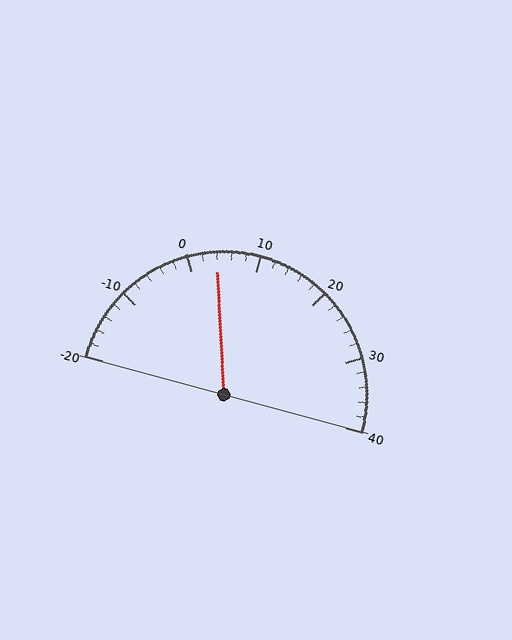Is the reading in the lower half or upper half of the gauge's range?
The reading is in the lower half of the range (-20 to 40).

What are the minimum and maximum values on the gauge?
The gauge ranges from -20 to 40.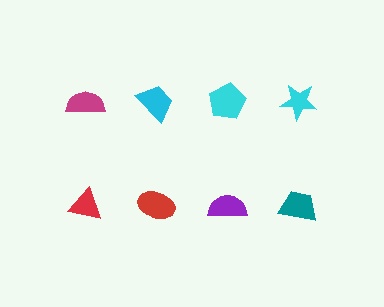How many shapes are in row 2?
4 shapes.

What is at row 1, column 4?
A cyan star.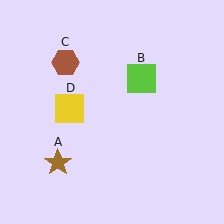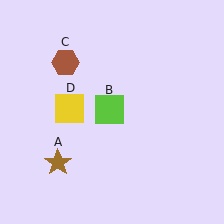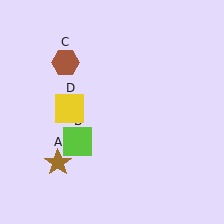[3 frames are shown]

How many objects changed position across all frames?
1 object changed position: lime square (object B).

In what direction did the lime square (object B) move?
The lime square (object B) moved down and to the left.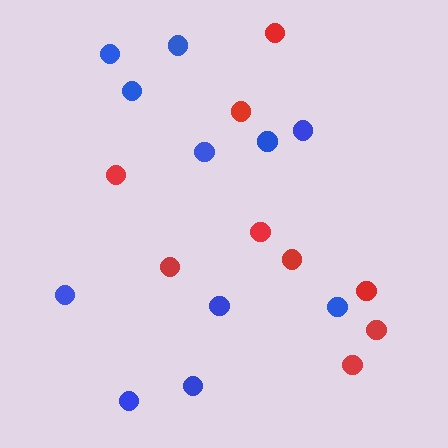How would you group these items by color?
There are 2 groups: one group of blue circles (11) and one group of red circles (9).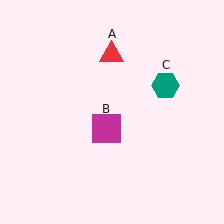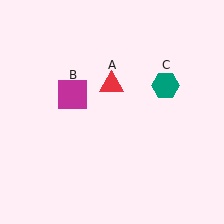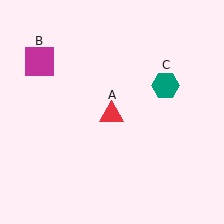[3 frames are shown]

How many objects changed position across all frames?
2 objects changed position: red triangle (object A), magenta square (object B).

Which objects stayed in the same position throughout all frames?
Teal hexagon (object C) remained stationary.